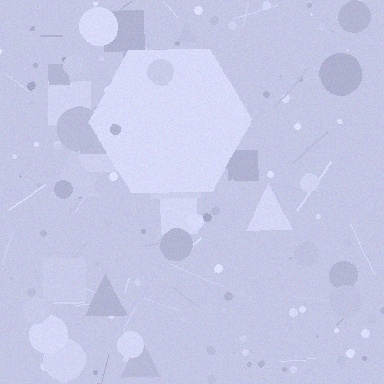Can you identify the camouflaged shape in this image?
The camouflaged shape is a hexagon.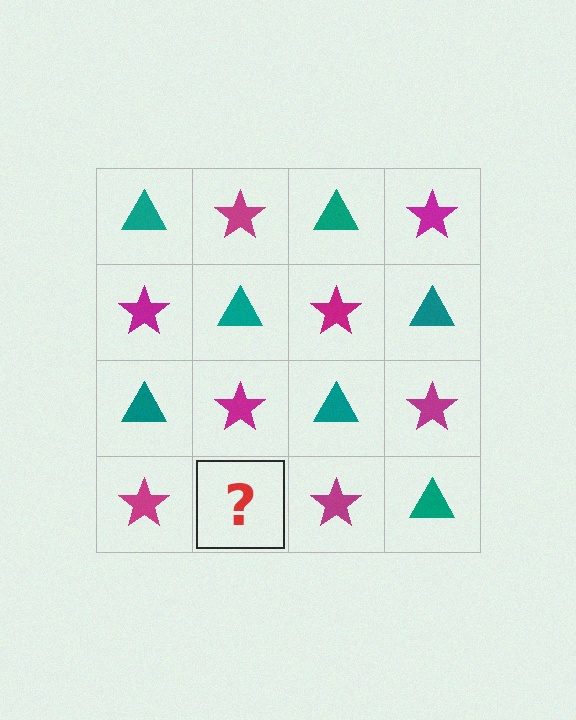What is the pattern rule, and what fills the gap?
The rule is that it alternates teal triangle and magenta star in a checkerboard pattern. The gap should be filled with a teal triangle.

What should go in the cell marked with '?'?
The missing cell should contain a teal triangle.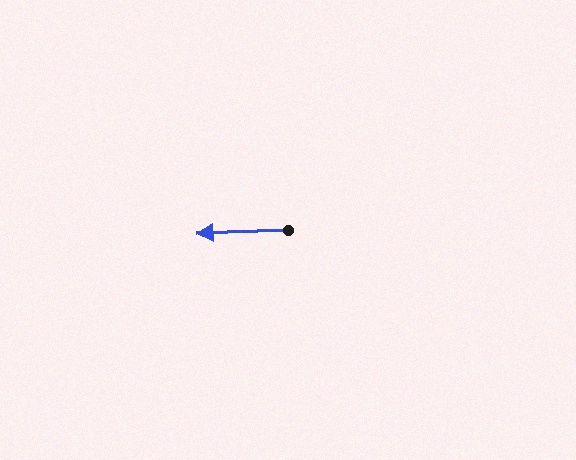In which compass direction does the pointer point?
West.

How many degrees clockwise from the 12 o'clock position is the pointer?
Approximately 268 degrees.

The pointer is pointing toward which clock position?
Roughly 9 o'clock.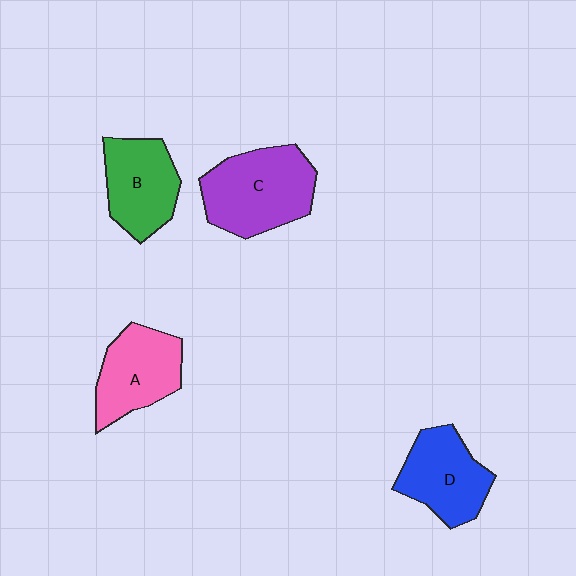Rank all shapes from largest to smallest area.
From largest to smallest: C (purple), A (pink), D (blue), B (green).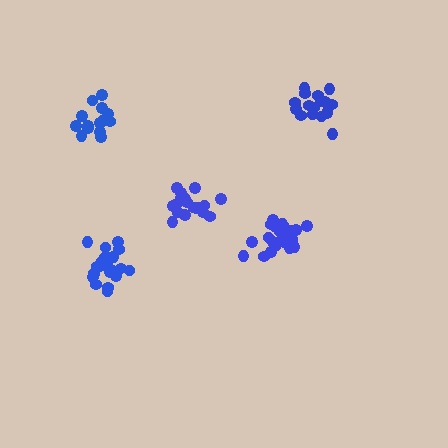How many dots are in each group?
Group 1: 15 dots, Group 2: 21 dots, Group 3: 21 dots, Group 4: 17 dots, Group 5: 19 dots (93 total).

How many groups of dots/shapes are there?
There are 5 groups.